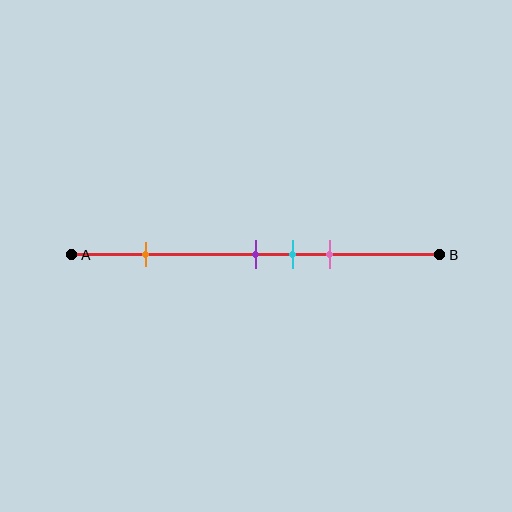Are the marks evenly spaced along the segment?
No, the marks are not evenly spaced.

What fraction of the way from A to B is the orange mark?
The orange mark is approximately 20% (0.2) of the way from A to B.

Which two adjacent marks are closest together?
The purple and cyan marks are the closest adjacent pair.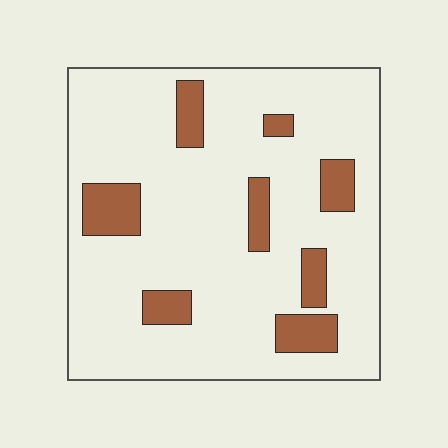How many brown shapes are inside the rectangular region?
8.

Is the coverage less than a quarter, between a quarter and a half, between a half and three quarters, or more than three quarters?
Less than a quarter.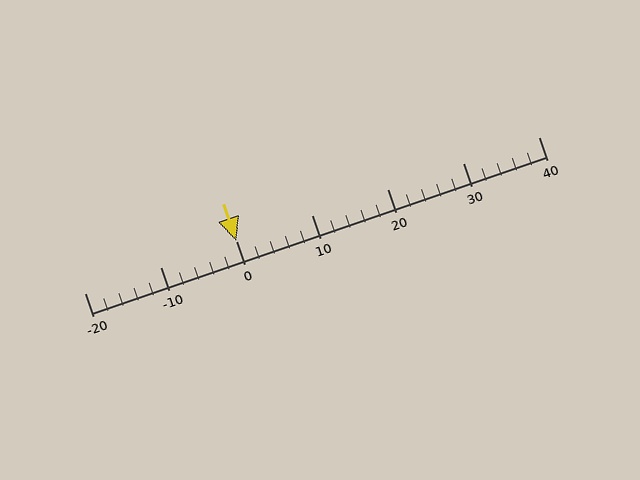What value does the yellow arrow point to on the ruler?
The yellow arrow points to approximately 0.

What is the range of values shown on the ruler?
The ruler shows values from -20 to 40.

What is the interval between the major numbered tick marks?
The major tick marks are spaced 10 units apart.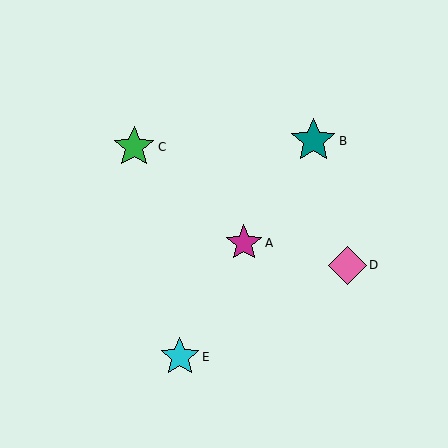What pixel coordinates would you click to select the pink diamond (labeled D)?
Click at (347, 265) to select the pink diamond D.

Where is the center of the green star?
The center of the green star is at (134, 147).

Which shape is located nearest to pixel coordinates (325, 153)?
The teal star (labeled B) at (313, 141) is nearest to that location.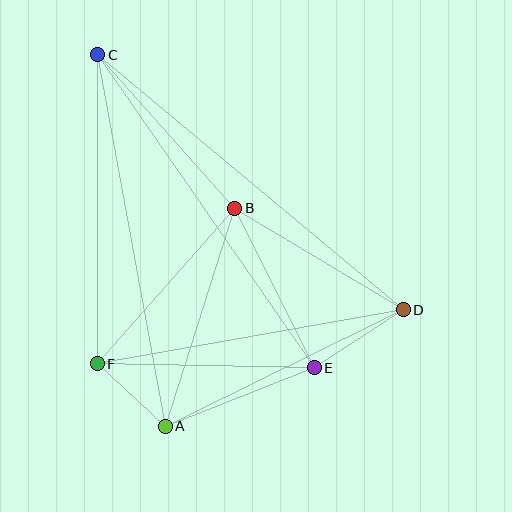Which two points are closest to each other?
Points A and F are closest to each other.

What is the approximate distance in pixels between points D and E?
The distance between D and E is approximately 106 pixels.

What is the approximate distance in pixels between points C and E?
The distance between C and E is approximately 380 pixels.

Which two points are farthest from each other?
Points C and D are farthest from each other.